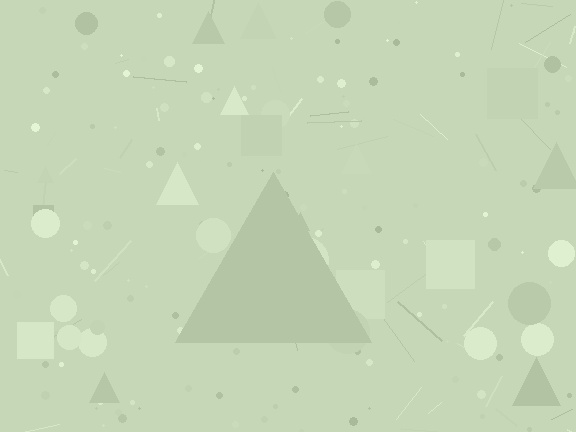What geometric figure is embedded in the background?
A triangle is embedded in the background.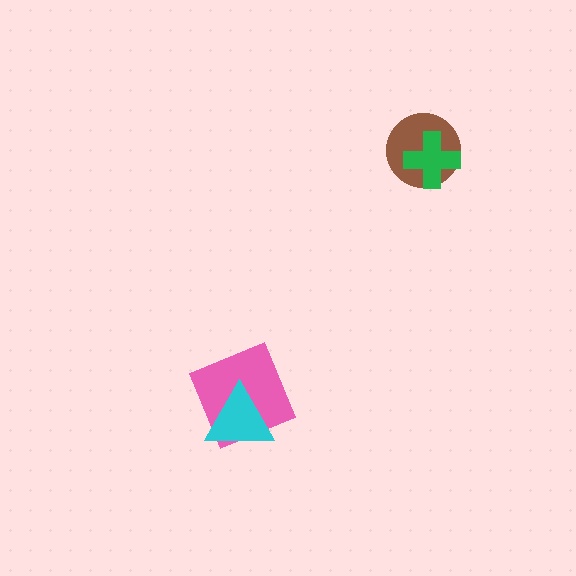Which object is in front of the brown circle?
The green cross is in front of the brown circle.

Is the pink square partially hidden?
Yes, it is partially covered by another shape.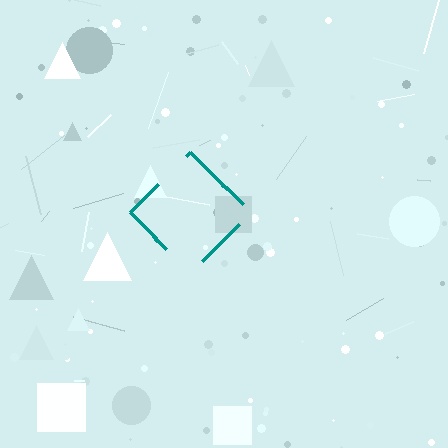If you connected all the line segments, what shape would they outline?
They would outline a diamond.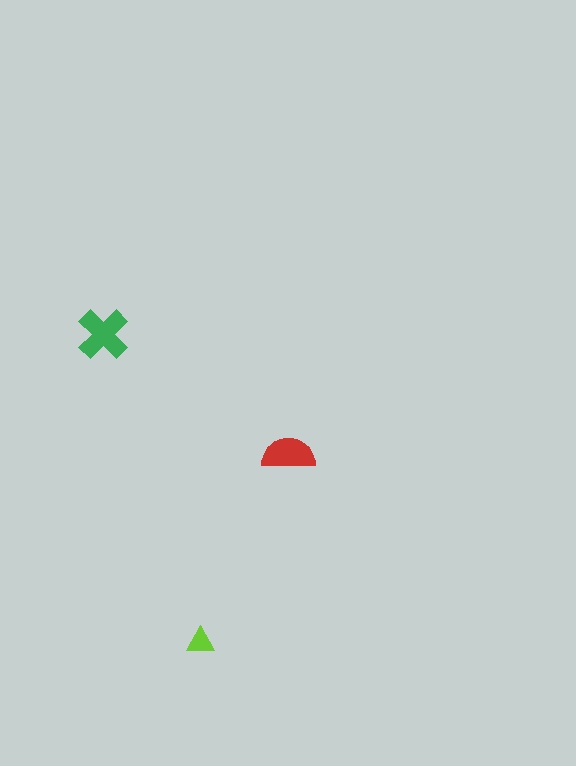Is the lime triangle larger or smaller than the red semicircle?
Smaller.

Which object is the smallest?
The lime triangle.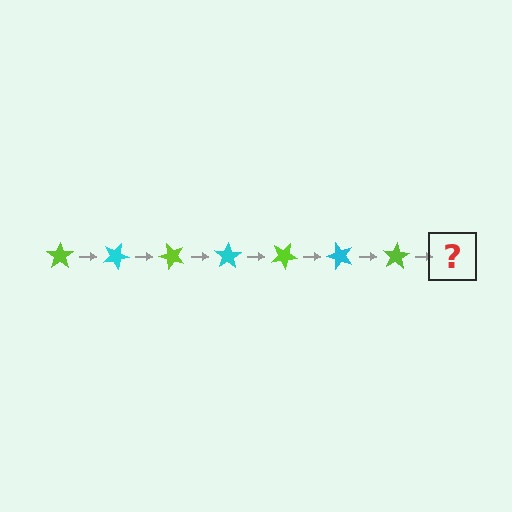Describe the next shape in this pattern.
It should be a cyan star, rotated 175 degrees from the start.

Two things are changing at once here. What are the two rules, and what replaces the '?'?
The two rules are that it rotates 25 degrees each step and the color cycles through lime and cyan. The '?' should be a cyan star, rotated 175 degrees from the start.